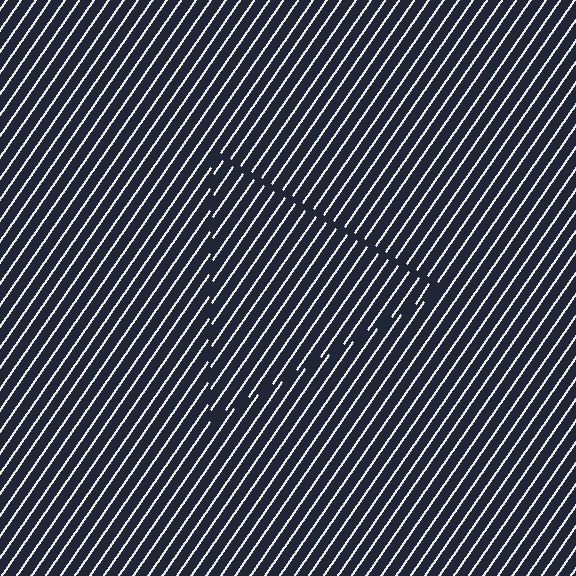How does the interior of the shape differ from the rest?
The interior of the shape contains the same grating, shifted by half a period — the contour is defined by the phase discontinuity where line-ends from the inner and outer gratings abut.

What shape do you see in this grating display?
An illusory triangle. The interior of the shape contains the same grating, shifted by half a period — the contour is defined by the phase discontinuity where line-ends from the inner and outer gratings abut.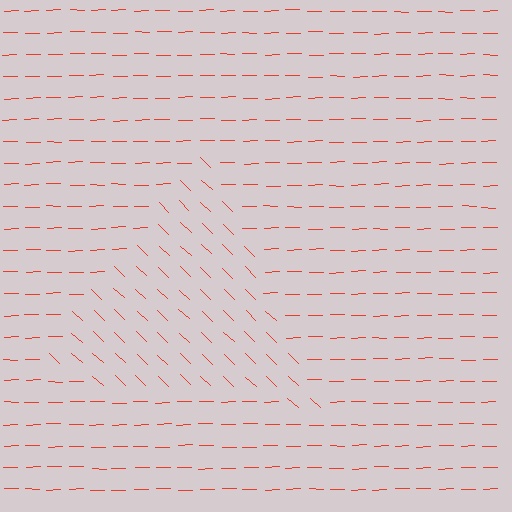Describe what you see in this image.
The image is filled with small red line segments. A triangle region in the image has lines oriented differently from the surrounding lines, creating a visible texture boundary.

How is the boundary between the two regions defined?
The boundary is defined purely by a change in line orientation (approximately 45 degrees difference). All lines are the same color and thickness.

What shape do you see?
I see a triangle.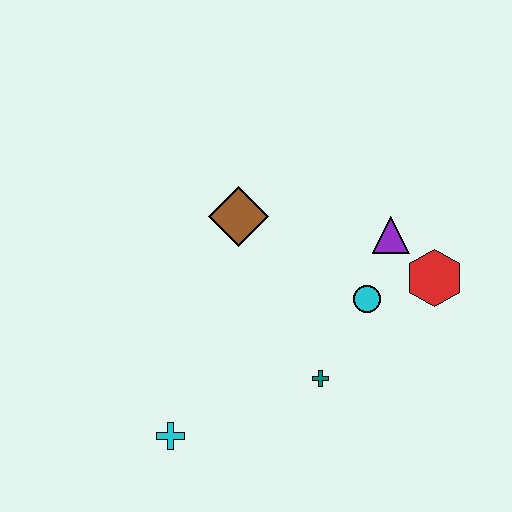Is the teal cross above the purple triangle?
No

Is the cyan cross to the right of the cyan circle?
No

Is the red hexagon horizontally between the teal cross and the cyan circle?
No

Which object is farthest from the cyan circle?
The cyan cross is farthest from the cyan circle.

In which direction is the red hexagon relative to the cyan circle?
The red hexagon is to the right of the cyan circle.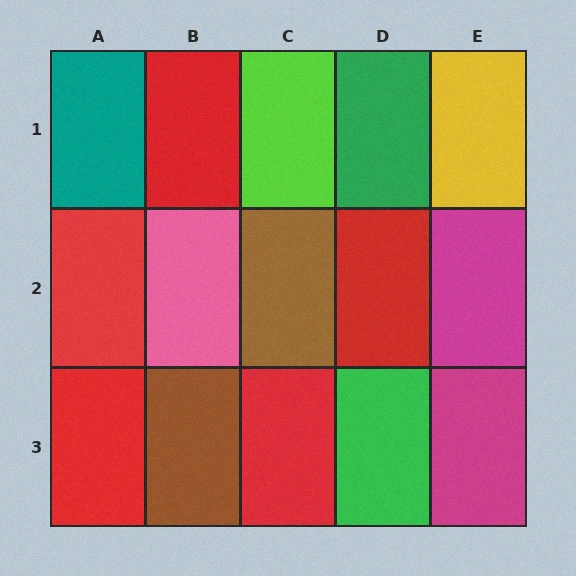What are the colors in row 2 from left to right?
Red, pink, brown, red, magenta.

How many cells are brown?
2 cells are brown.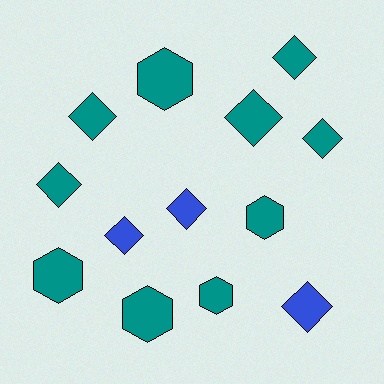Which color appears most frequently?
Teal, with 10 objects.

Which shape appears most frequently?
Diamond, with 8 objects.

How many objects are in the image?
There are 13 objects.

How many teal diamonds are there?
There are 5 teal diamonds.